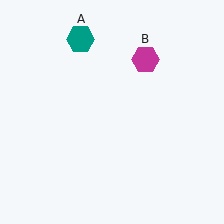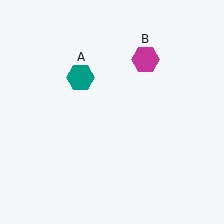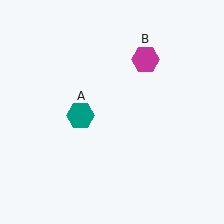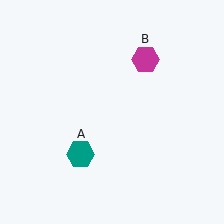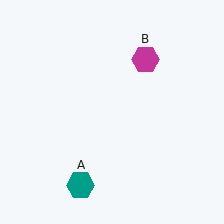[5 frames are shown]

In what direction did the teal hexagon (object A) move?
The teal hexagon (object A) moved down.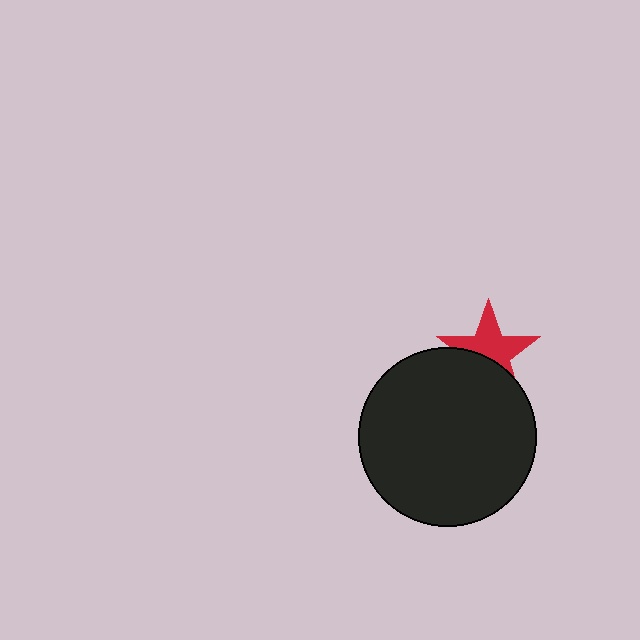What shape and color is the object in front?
The object in front is a black circle.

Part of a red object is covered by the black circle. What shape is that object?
It is a star.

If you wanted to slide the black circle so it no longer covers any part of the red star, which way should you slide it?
Slide it down — that is the most direct way to separate the two shapes.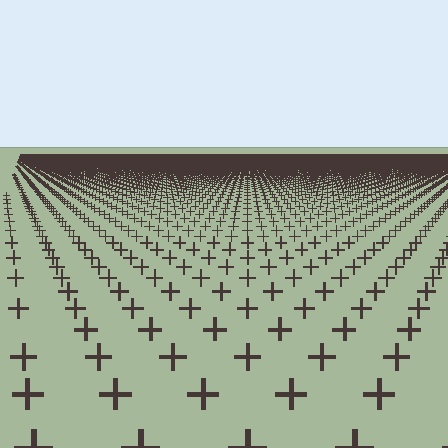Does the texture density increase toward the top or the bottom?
Density increases toward the top.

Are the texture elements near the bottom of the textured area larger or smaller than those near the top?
Larger. Near the bottom, elements are closer to the viewer and appear at a bigger on-screen size.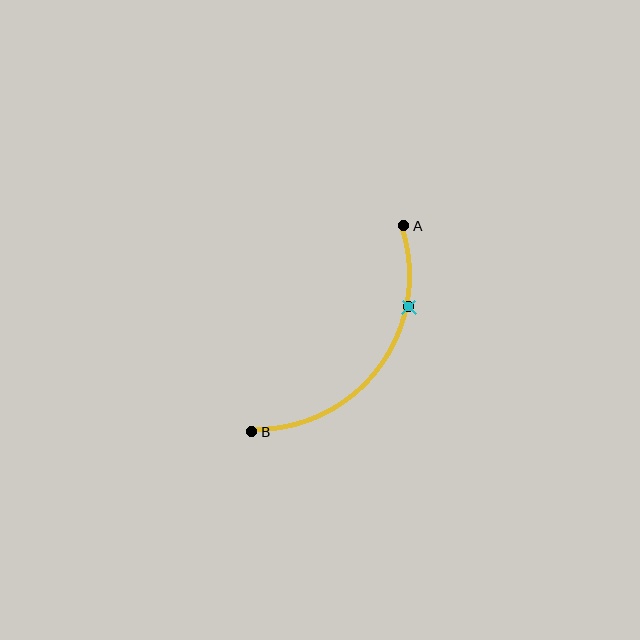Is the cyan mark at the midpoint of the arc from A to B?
No. The cyan mark lies on the arc but is closer to endpoint A. The arc midpoint would be at the point on the curve equidistant along the arc from both A and B.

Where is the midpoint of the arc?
The arc midpoint is the point on the curve farthest from the straight line joining A and B. It sits below and to the right of that line.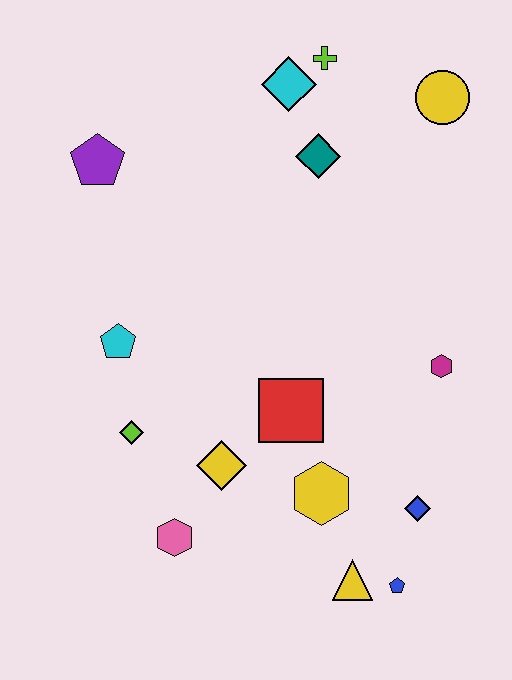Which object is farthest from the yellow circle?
The pink hexagon is farthest from the yellow circle.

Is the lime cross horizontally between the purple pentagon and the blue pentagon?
Yes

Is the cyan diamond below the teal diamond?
No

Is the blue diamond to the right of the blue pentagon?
Yes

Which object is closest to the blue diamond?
The blue pentagon is closest to the blue diamond.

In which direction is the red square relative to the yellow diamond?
The red square is to the right of the yellow diamond.